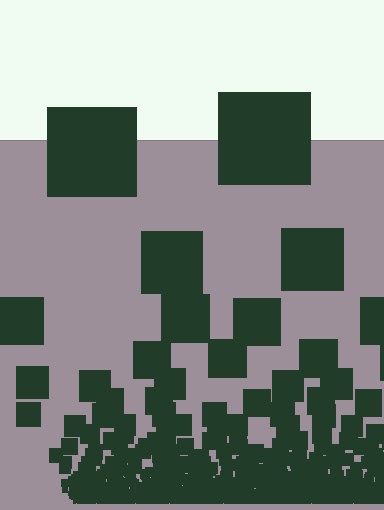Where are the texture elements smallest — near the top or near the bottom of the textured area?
Near the bottom.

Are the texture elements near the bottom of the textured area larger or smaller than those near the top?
Smaller. The gradient is inverted — elements near the bottom are smaller and denser.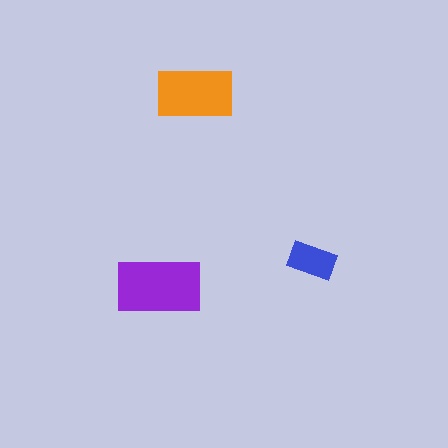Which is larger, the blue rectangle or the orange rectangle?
The orange one.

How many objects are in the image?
There are 3 objects in the image.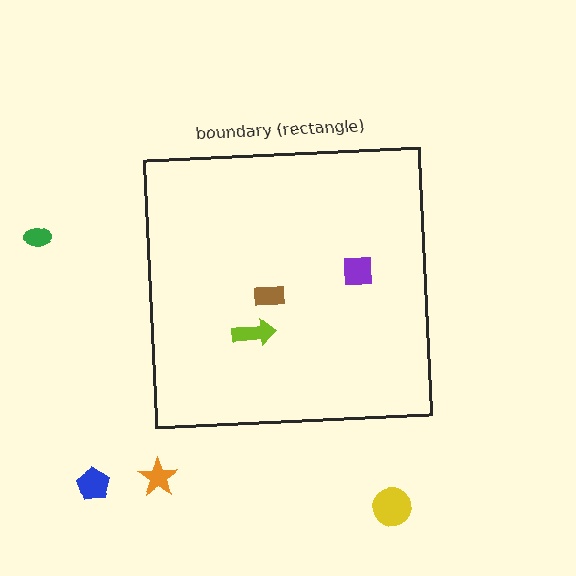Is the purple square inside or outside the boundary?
Inside.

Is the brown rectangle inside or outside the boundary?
Inside.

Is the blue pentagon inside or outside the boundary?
Outside.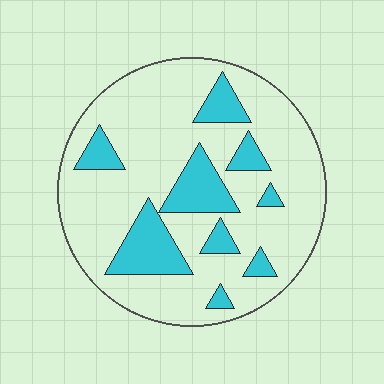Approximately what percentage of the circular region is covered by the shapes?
Approximately 20%.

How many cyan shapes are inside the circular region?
9.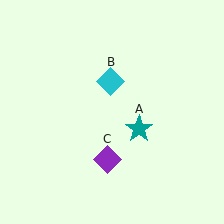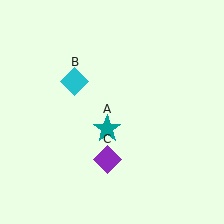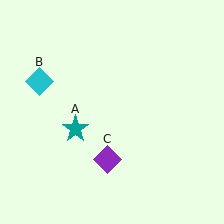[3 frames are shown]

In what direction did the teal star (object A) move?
The teal star (object A) moved left.